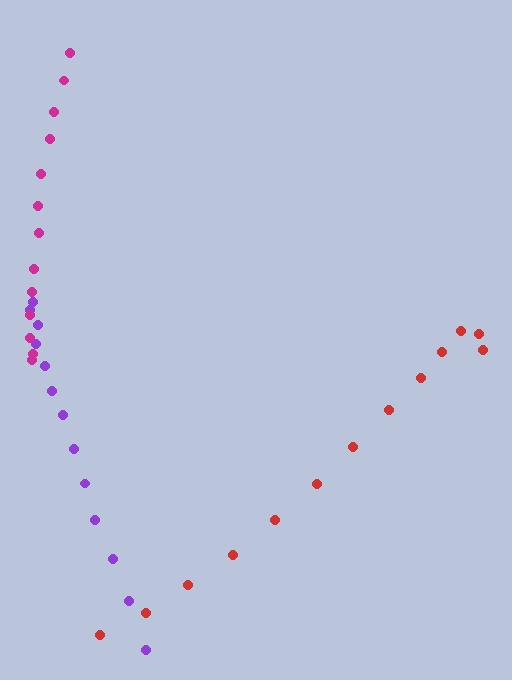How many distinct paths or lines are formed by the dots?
There are 3 distinct paths.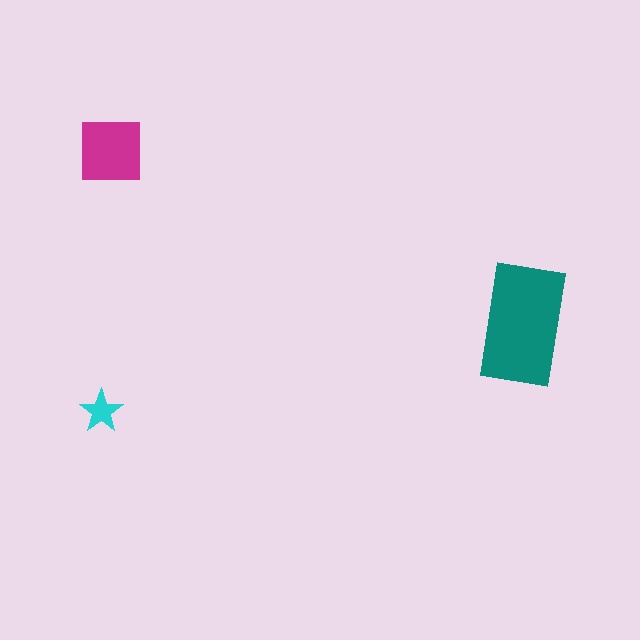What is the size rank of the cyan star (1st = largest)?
3rd.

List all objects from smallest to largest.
The cyan star, the magenta square, the teal rectangle.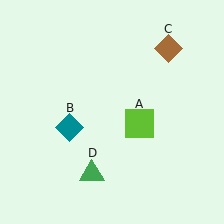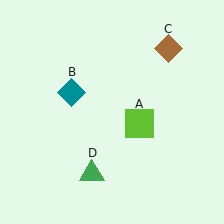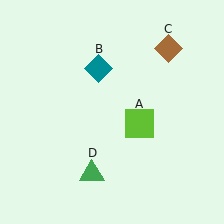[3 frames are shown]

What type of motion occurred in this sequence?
The teal diamond (object B) rotated clockwise around the center of the scene.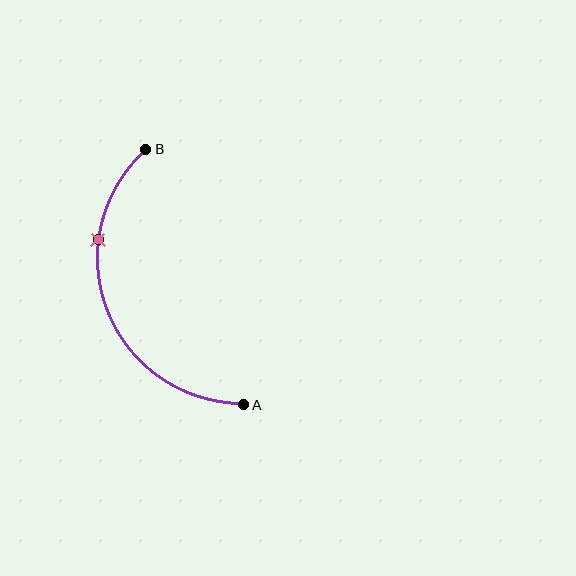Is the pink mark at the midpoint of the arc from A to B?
No. The pink mark lies on the arc but is closer to endpoint B. The arc midpoint would be at the point on the curve equidistant along the arc from both A and B.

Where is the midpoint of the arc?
The arc midpoint is the point on the curve farthest from the straight line joining A and B. It sits to the left of that line.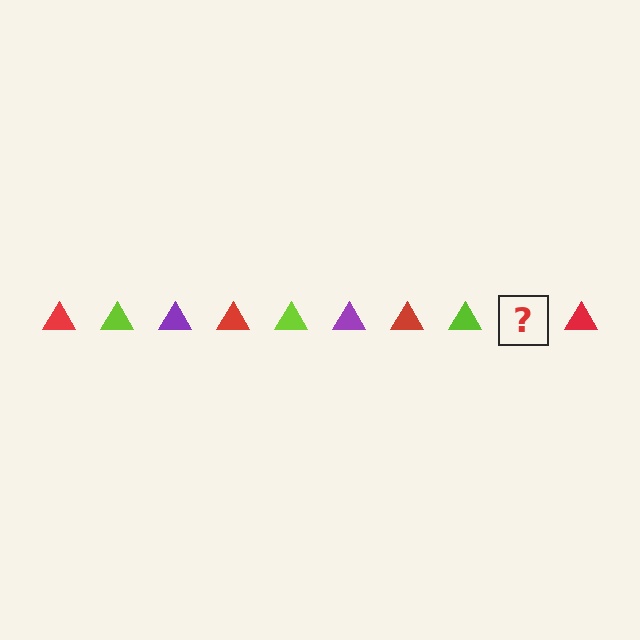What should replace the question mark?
The question mark should be replaced with a purple triangle.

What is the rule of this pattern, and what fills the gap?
The rule is that the pattern cycles through red, lime, purple triangles. The gap should be filled with a purple triangle.